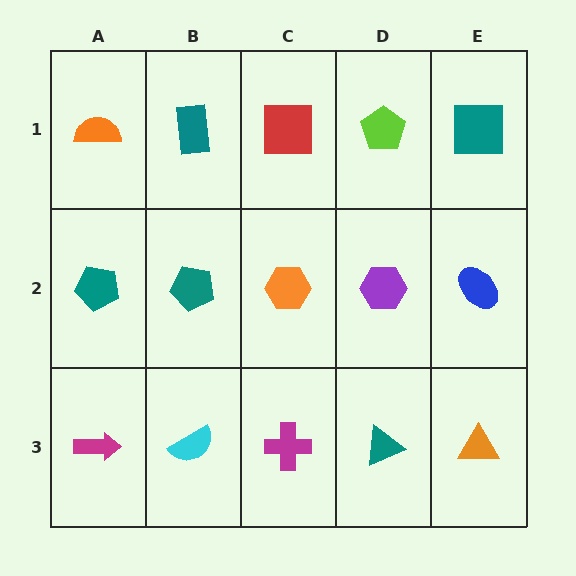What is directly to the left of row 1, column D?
A red square.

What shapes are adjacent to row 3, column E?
A blue ellipse (row 2, column E), a teal triangle (row 3, column D).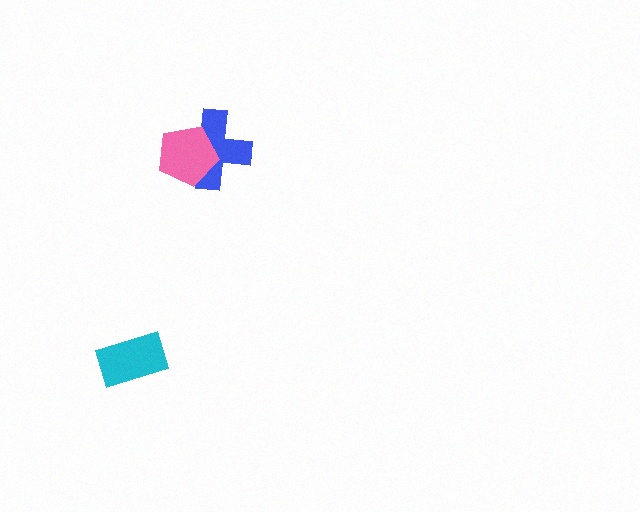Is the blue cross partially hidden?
Yes, it is partially covered by another shape.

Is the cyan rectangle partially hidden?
No, no other shape covers it.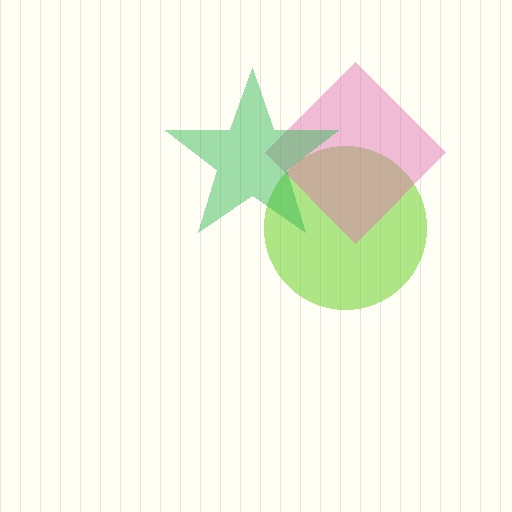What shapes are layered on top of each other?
The layered shapes are: a lime circle, a pink diamond, a green star.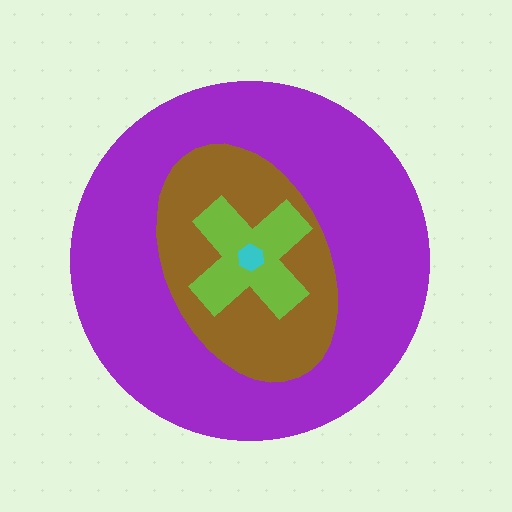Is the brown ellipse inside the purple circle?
Yes.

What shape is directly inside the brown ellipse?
The lime cross.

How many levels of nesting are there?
4.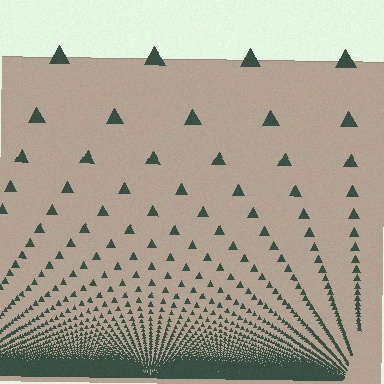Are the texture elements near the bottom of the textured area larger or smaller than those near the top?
Smaller. The gradient is inverted — elements near the bottom are smaller and denser.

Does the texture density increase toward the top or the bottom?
Density increases toward the bottom.